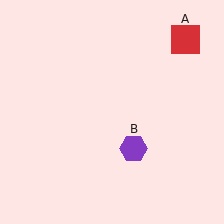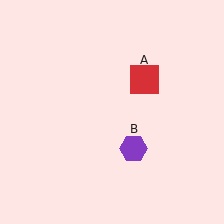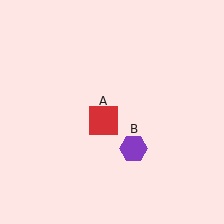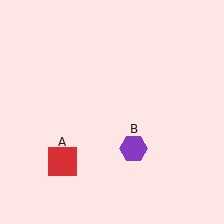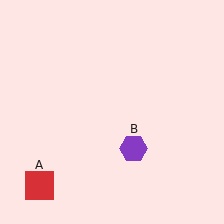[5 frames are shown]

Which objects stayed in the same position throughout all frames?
Purple hexagon (object B) remained stationary.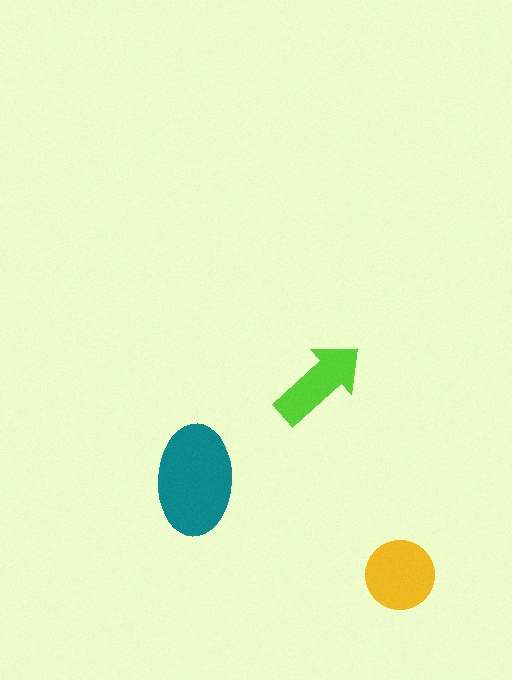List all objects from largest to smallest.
The teal ellipse, the yellow circle, the lime arrow.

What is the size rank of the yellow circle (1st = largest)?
2nd.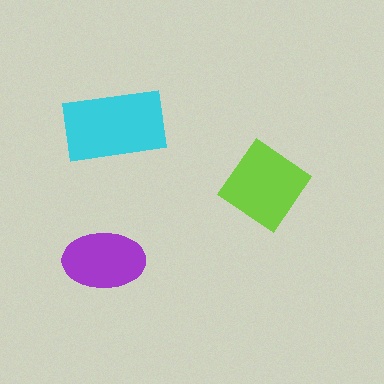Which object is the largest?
The cyan rectangle.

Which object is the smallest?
The purple ellipse.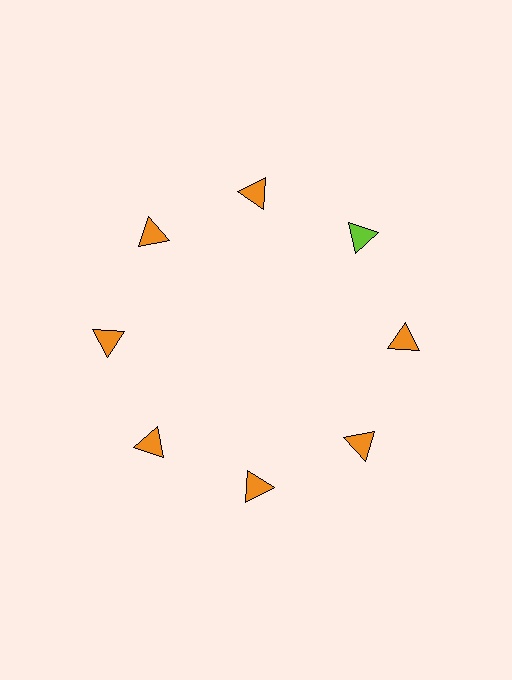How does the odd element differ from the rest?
It has a different color: lime instead of orange.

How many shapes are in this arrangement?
There are 8 shapes arranged in a ring pattern.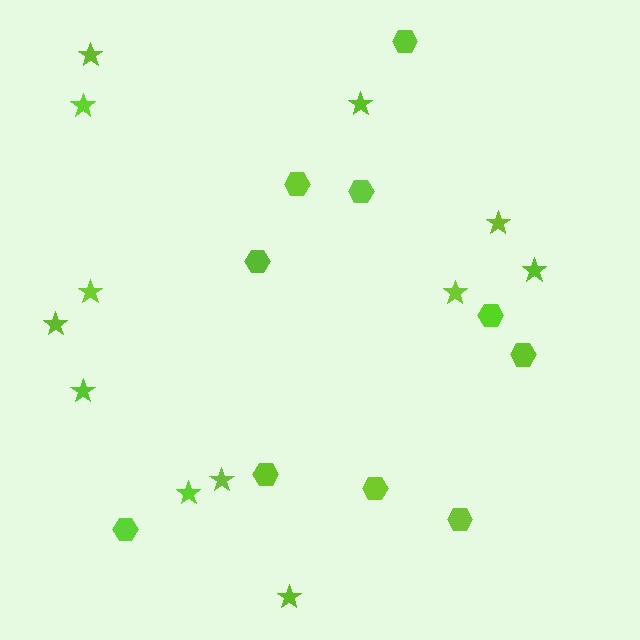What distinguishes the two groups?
There are 2 groups: one group of stars (12) and one group of hexagons (10).